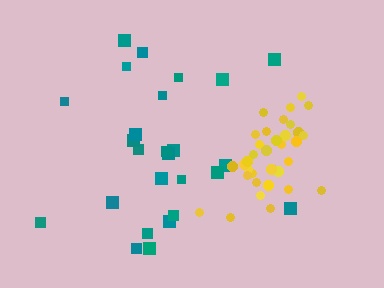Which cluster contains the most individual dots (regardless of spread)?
Yellow (35).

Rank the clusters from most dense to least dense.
yellow, teal.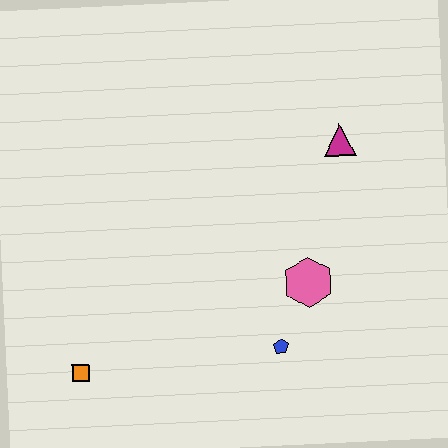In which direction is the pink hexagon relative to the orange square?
The pink hexagon is to the right of the orange square.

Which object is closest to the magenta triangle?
The pink hexagon is closest to the magenta triangle.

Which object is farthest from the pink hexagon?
The orange square is farthest from the pink hexagon.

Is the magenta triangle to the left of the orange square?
No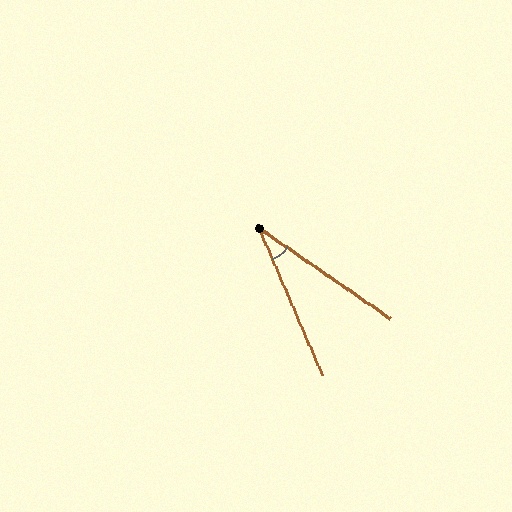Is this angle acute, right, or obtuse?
It is acute.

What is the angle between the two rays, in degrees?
Approximately 32 degrees.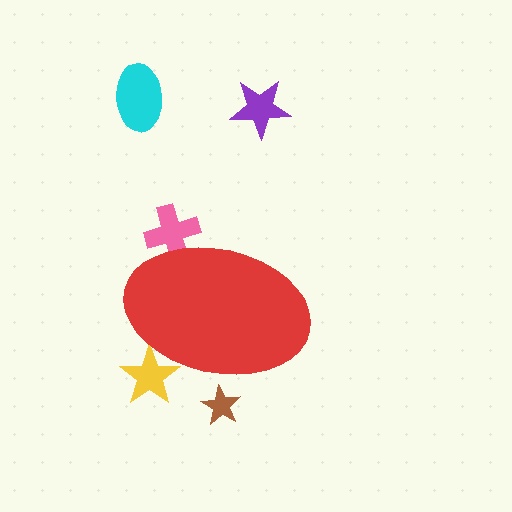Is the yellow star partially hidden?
Yes, the yellow star is partially hidden behind the red ellipse.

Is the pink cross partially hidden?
Yes, the pink cross is partially hidden behind the red ellipse.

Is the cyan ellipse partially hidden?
No, the cyan ellipse is fully visible.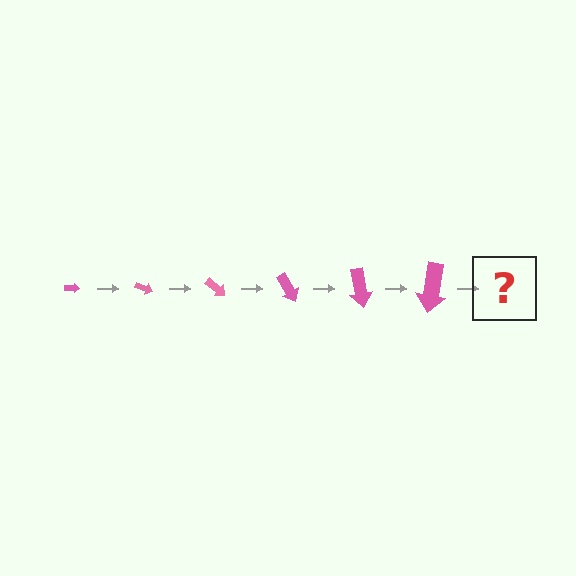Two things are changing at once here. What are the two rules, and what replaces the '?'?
The two rules are that the arrow grows larger each step and it rotates 20 degrees each step. The '?' should be an arrow, larger than the previous one and rotated 120 degrees from the start.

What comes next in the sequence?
The next element should be an arrow, larger than the previous one and rotated 120 degrees from the start.